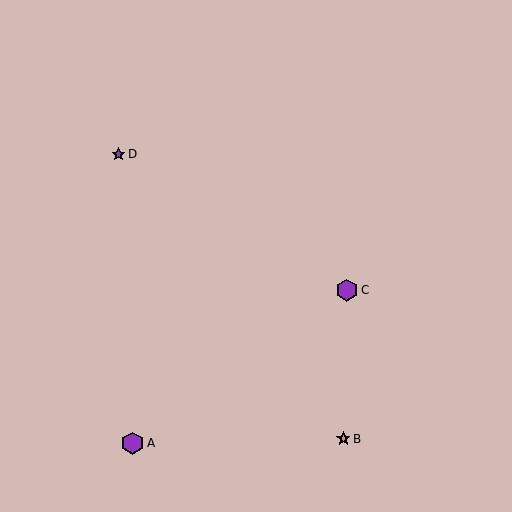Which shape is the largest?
The purple hexagon (labeled A) is the largest.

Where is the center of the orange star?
The center of the orange star is at (343, 439).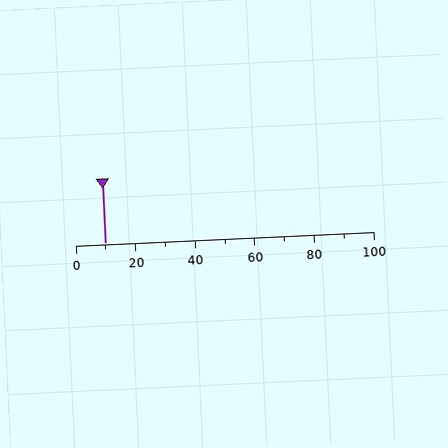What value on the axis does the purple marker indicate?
The marker indicates approximately 10.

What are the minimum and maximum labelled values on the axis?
The axis runs from 0 to 100.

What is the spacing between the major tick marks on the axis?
The major ticks are spaced 20 apart.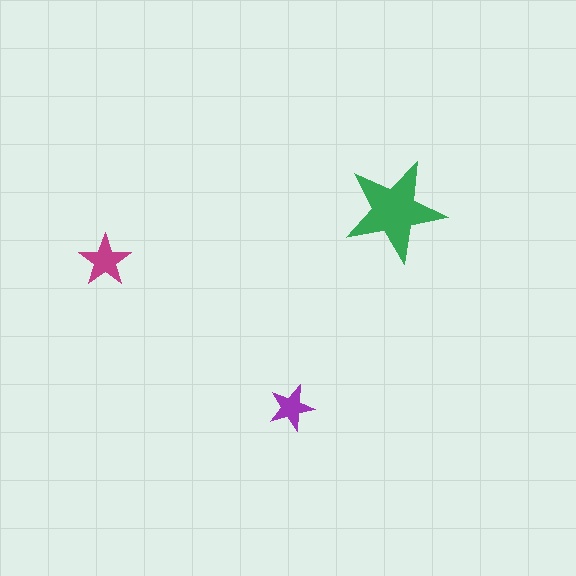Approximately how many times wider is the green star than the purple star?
About 2 times wider.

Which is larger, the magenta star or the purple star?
The magenta one.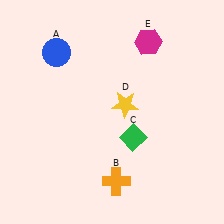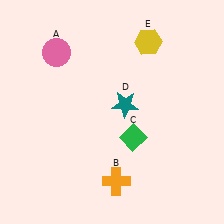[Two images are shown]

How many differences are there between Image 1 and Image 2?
There are 3 differences between the two images.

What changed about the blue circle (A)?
In Image 1, A is blue. In Image 2, it changed to pink.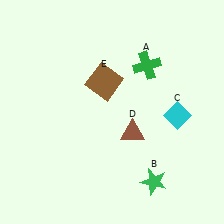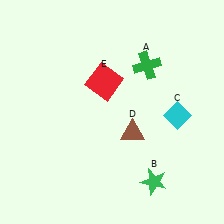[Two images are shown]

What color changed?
The square (E) changed from brown in Image 1 to red in Image 2.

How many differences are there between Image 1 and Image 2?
There is 1 difference between the two images.